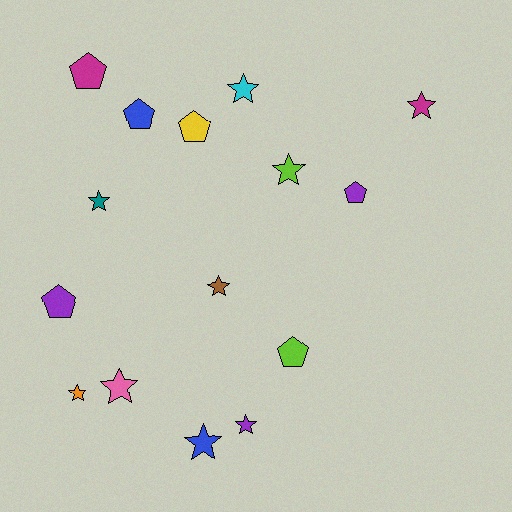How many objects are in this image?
There are 15 objects.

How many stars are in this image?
There are 9 stars.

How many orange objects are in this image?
There is 1 orange object.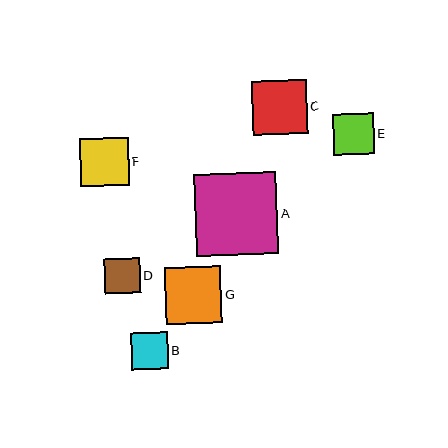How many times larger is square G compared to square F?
Square G is approximately 1.2 times the size of square F.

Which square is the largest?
Square A is the largest with a size of approximately 82 pixels.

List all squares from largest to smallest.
From largest to smallest: A, G, C, F, E, B, D.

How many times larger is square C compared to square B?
Square C is approximately 1.5 times the size of square B.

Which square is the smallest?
Square D is the smallest with a size of approximately 36 pixels.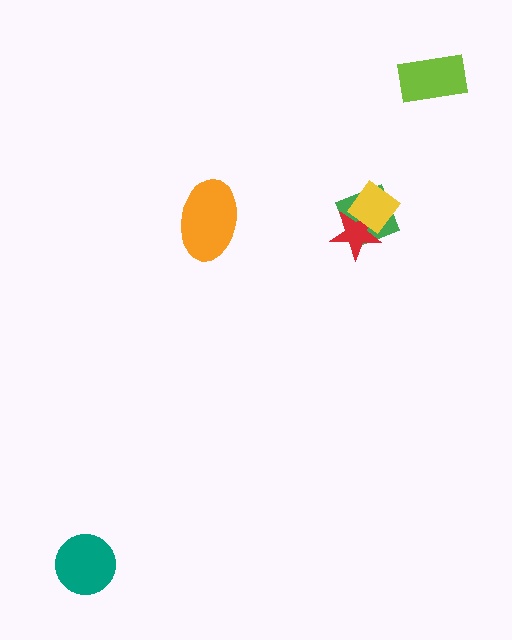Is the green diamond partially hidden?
Yes, it is partially covered by another shape.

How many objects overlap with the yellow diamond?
2 objects overlap with the yellow diamond.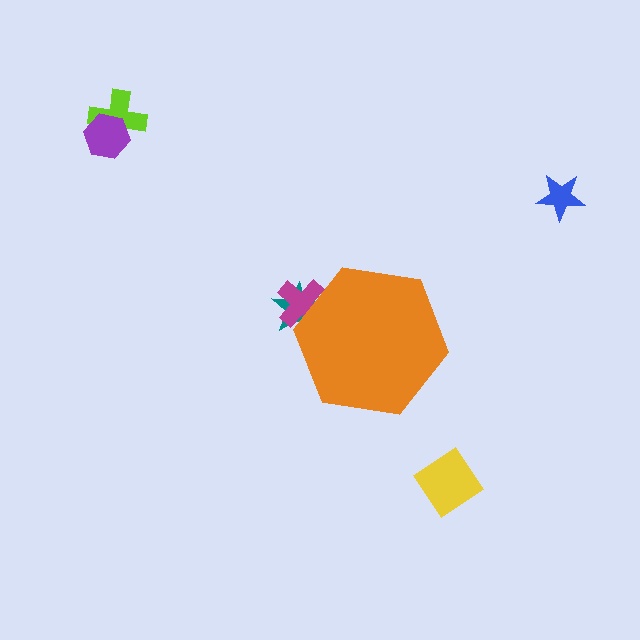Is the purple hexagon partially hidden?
No, the purple hexagon is fully visible.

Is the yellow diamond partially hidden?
No, the yellow diamond is fully visible.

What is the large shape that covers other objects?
An orange hexagon.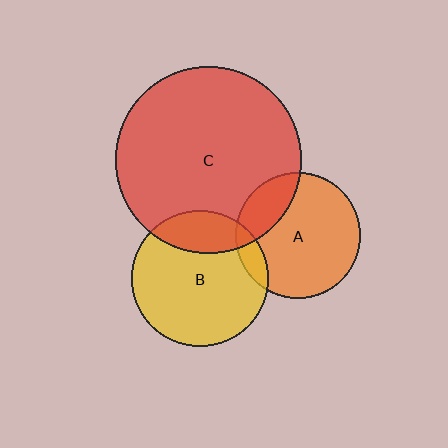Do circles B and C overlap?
Yes.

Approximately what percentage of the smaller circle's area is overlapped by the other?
Approximately 20%.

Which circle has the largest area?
Circle C (red).